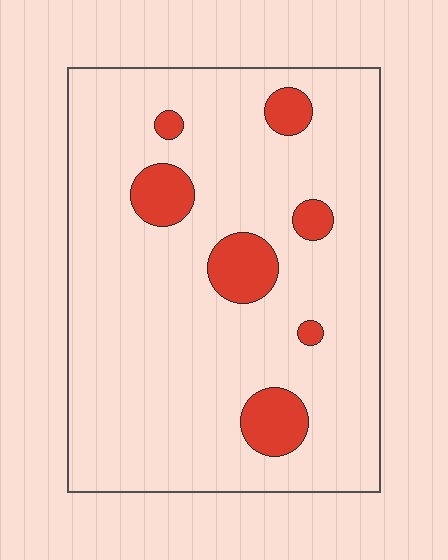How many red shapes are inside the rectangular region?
7.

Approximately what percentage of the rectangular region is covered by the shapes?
Approximately 10%.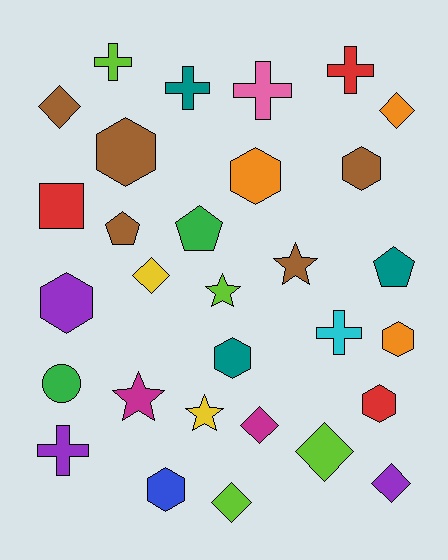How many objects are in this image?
There are 30 objects.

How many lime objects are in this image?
There are 4 lime objects.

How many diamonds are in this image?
There are 7 diamonds.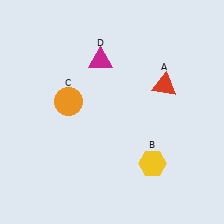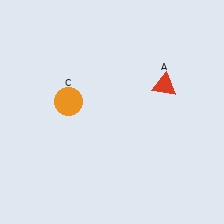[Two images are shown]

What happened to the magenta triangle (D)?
The magenta triangle (D) was removed in Image 2. It was in the top-left area of Image 1.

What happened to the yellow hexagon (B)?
The yellow hexagon (B) was removed in Image 2. It was in the bottom-right area of Image 1.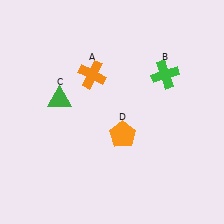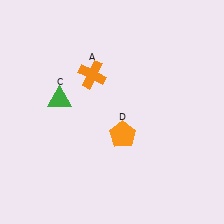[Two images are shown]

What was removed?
The green cross (B) was removed in Image 2.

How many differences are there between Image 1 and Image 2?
There is 1 difference between the two images.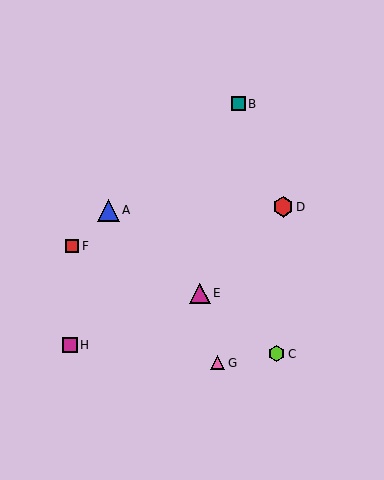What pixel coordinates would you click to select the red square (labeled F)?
Click at (72, 246) to select the red square F.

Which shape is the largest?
The blue triangle (labeled A) is the largest.